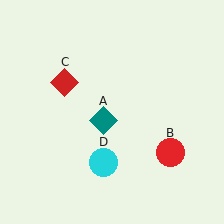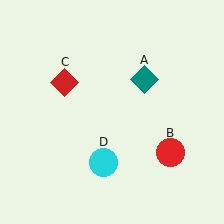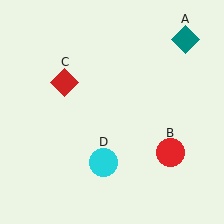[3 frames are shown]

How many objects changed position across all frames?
1 object changed position: teal diamond (object A).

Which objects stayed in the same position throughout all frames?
Red circle (object B) and red diamond (object C) and cyan circle (object D) remained stationary.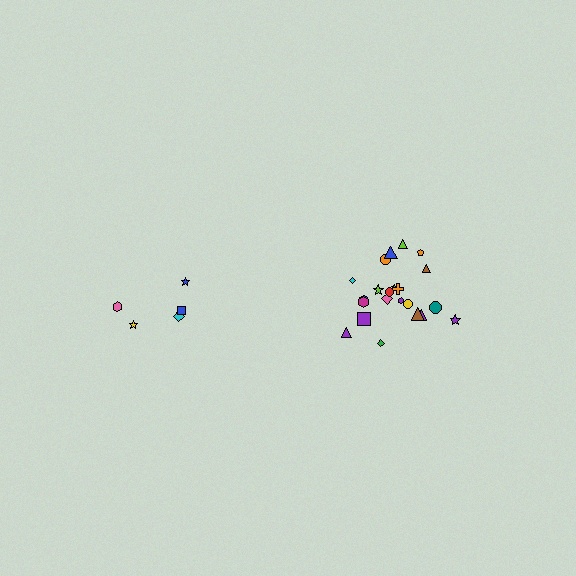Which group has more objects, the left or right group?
The right group.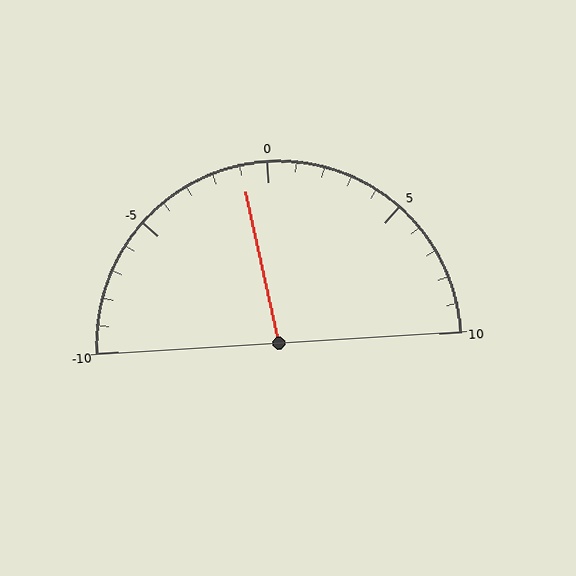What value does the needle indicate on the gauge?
The needle indicates approximately -1.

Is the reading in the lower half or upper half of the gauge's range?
The reading is in the lower half of the range (-10 to 10).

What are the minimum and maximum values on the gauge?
The gauge ranges from -10 to 10.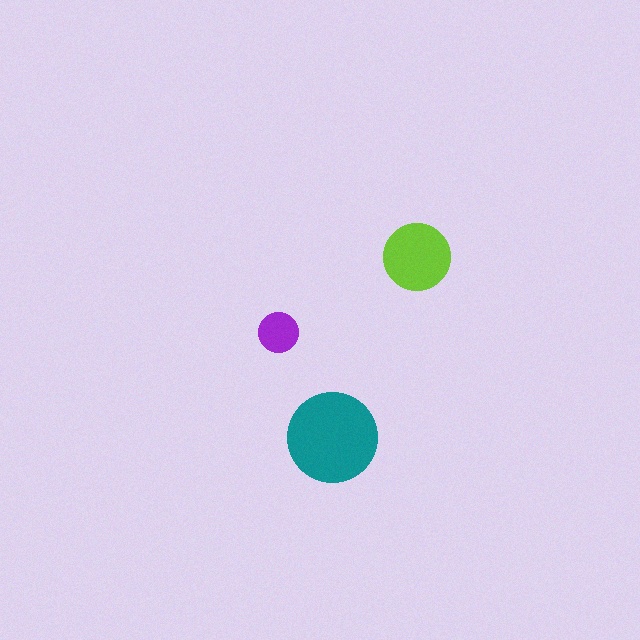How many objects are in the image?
There are 3 objects in the image.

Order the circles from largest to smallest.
the teal one, the lime one, the purple one.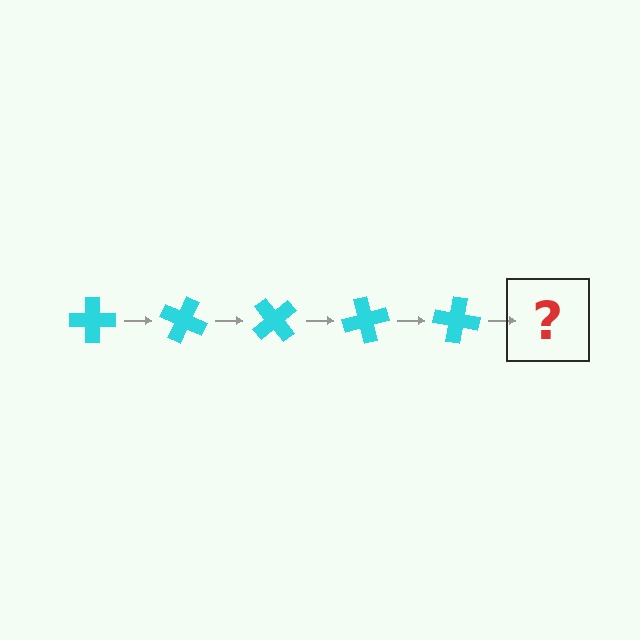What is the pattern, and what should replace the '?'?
The pattern is that the cross rotates 25 degrees each step. The '?' should be a cyan cross rotated 125 degrees.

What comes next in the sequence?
The next element should be a cyan cross rotated 125 degrees.